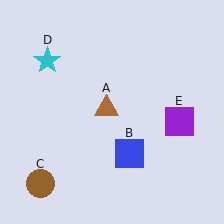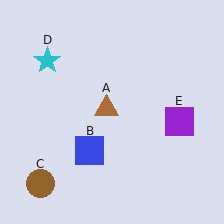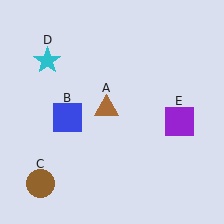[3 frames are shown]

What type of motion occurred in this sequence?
The blue square (object B) rotated clockwise around the center of the scene.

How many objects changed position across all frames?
1 object changed position: blue square (object B).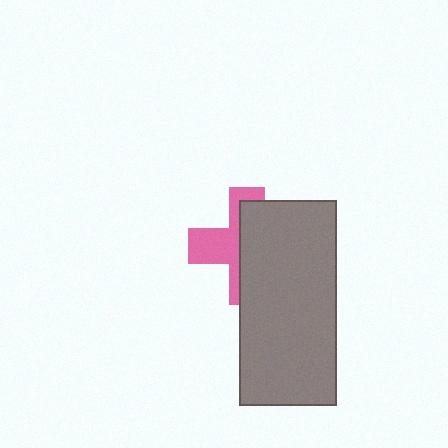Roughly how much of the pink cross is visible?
A small part of it is visible (roughly 42%).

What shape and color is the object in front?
The object in front is a gray rectangle.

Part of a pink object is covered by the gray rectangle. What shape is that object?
It is a cross.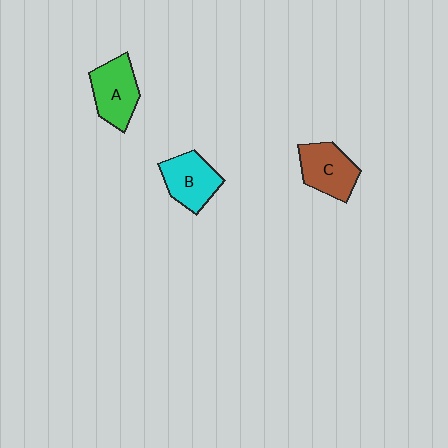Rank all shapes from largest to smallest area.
From largest to smallest: A (green), C (brown), B (cyan).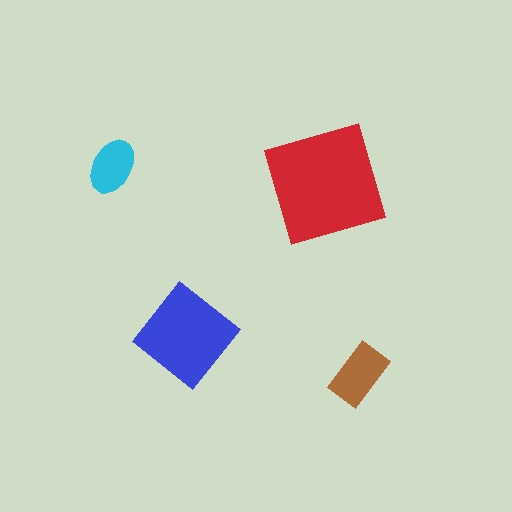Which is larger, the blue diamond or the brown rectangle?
The blue diamond.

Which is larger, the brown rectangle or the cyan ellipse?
The brown rectangle.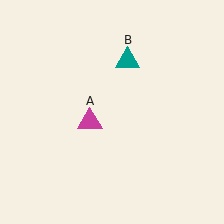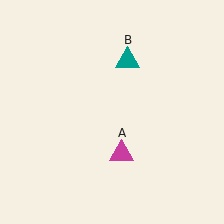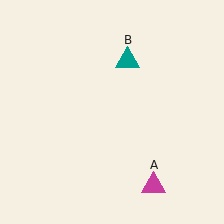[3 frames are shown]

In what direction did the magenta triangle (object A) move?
The magenta triangle (object A) moved down and to the right.